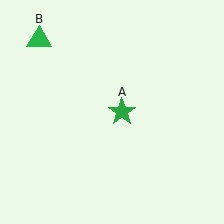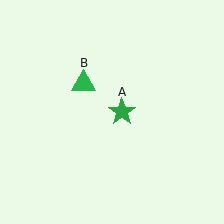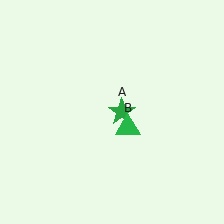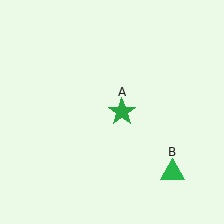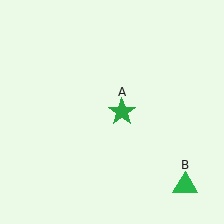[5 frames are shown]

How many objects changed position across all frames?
1 object changed position: green triangle (object B).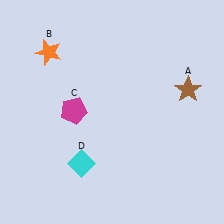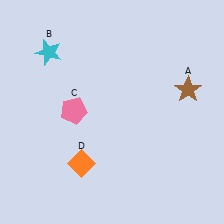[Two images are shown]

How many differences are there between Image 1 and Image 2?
There are 3 differences between the two images.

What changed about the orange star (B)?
In Image 1, B is orange. In Image 2, it changed to cyan.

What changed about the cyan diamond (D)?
In Image 1, D is cyan. In Image 2, it changed to orange.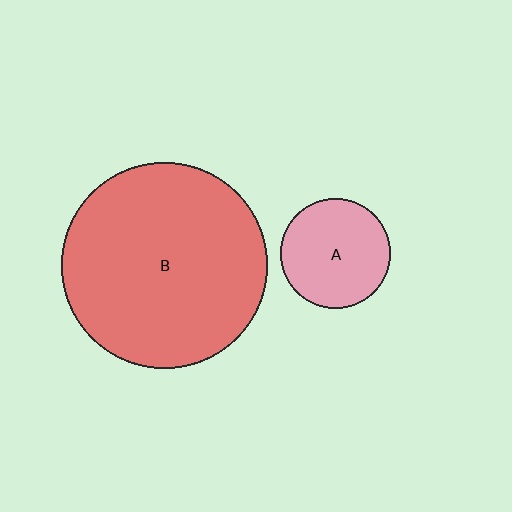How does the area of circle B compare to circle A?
Approximately 3.5 times.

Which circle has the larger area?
Circle B (red).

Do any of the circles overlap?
No, none of the circles overlap.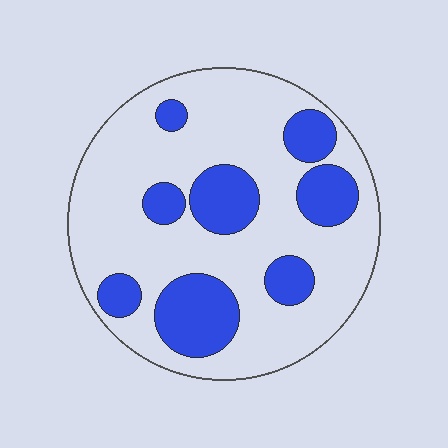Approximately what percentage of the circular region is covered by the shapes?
Approximately 25%.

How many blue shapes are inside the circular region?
8.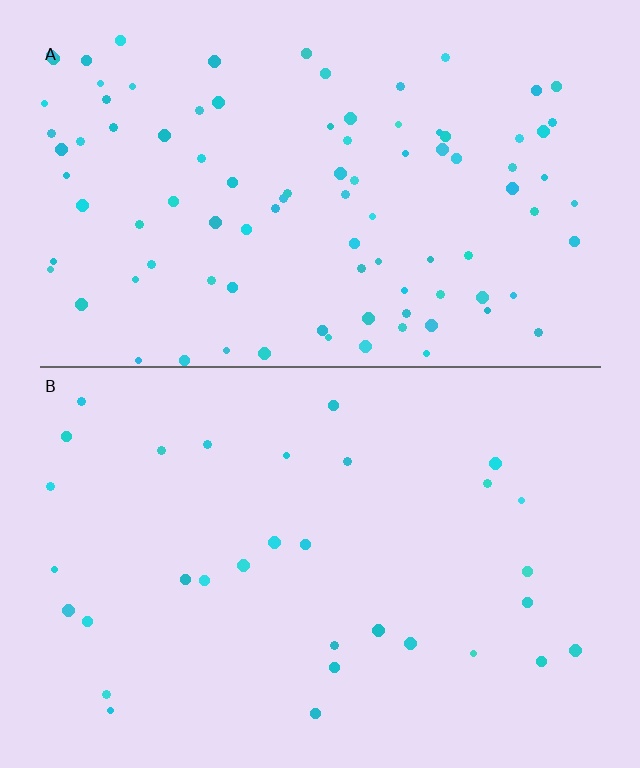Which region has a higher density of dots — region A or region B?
A (the top).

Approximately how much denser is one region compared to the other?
Approximately 3.0× — region A over region B.